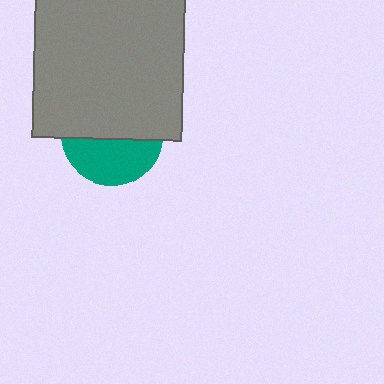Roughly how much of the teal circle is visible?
A small part of it is visible (roughly 44%).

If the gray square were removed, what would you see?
You would see the complete teal circle.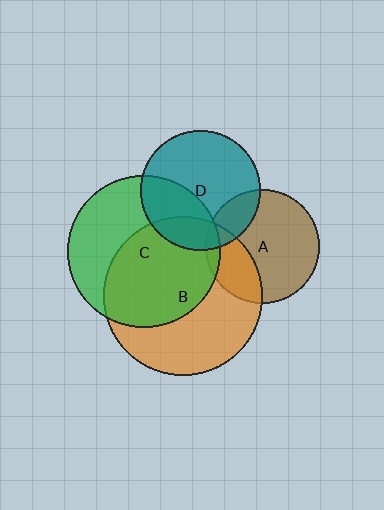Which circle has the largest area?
Circle B (orange).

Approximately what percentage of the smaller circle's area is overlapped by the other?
Approximately 55%.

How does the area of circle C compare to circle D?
Approximately 1.6 times.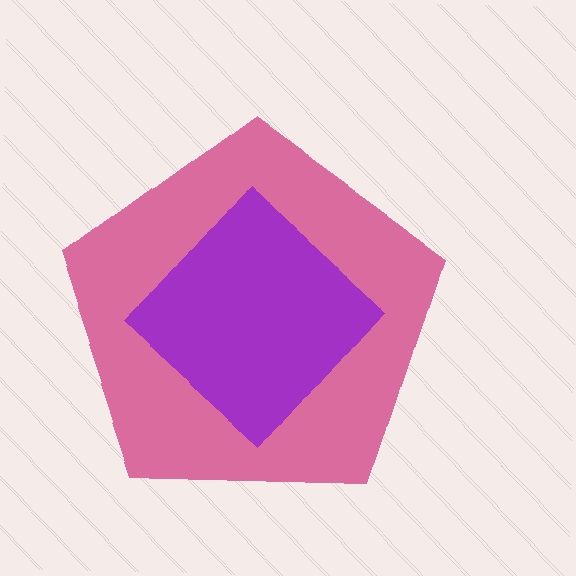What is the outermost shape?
The pink pentagon.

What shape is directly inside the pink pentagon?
The purple diamond.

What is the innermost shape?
The purple diamond.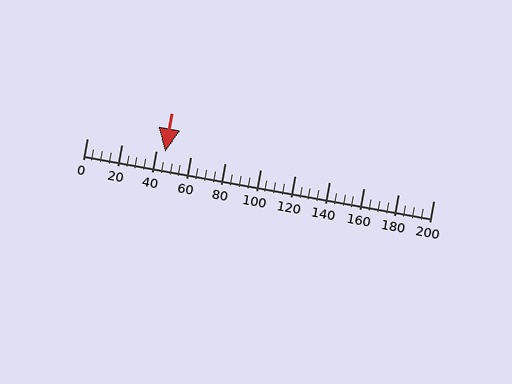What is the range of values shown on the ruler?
The ruler shows values from 0 to 200.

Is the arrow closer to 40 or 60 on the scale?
The arrow is closer to 40.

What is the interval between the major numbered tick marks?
The major tick marks are spaced 20 units apart.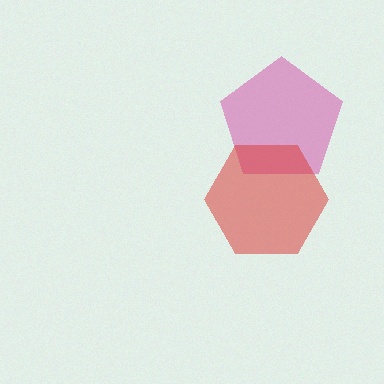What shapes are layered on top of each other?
The layered shapes are: a magenta pentagon, a red hexagon.